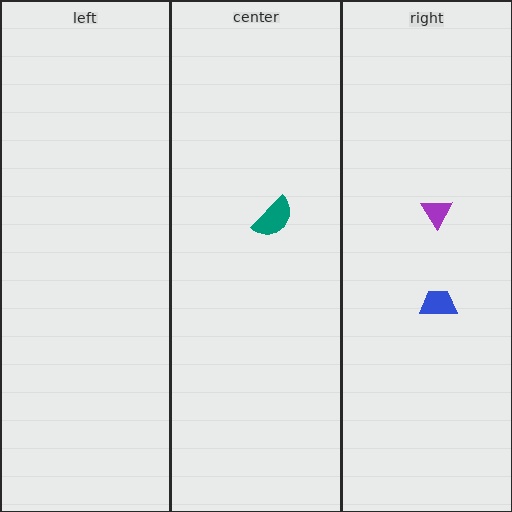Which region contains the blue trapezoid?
The right region.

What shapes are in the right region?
The purple triangle, the blue trapezoid.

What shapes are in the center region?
The teal semicircle.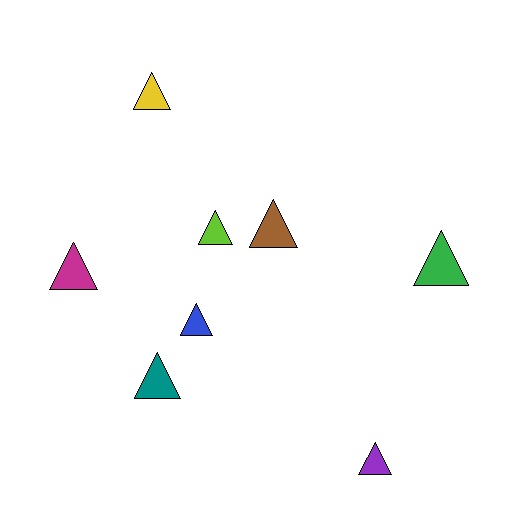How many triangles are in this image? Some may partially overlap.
There are 8 triangles.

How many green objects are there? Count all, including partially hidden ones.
There is 1 green object.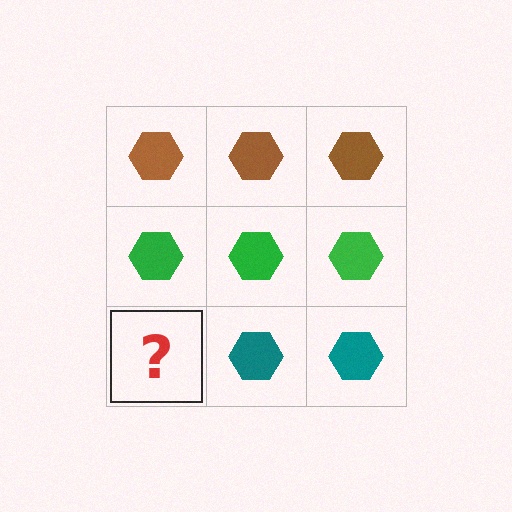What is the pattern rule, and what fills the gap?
The rule is that each row has a consistent color. The gap should be filled with a teal hexagon.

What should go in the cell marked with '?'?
The missing cell should contain a teal hexagon.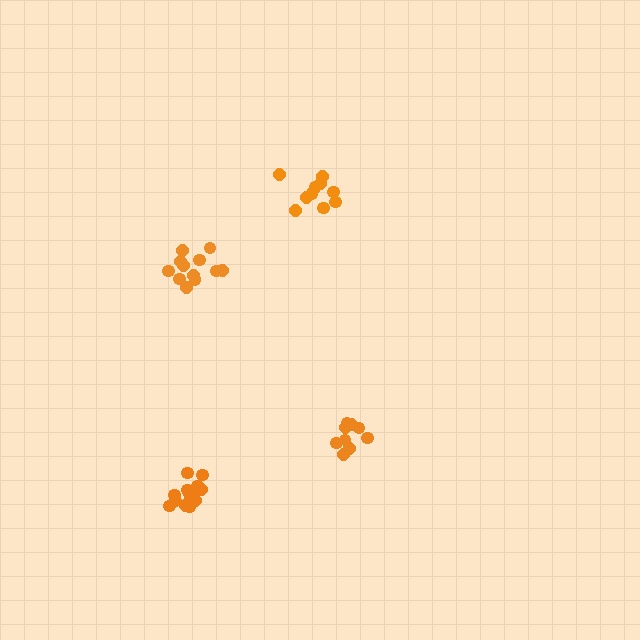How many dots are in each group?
Group 1: 10 dots, Group 2: 12 dots, Group 3: 9 dots, Group 4: 15 dots (46 total).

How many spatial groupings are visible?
There are 4 spatial groupings.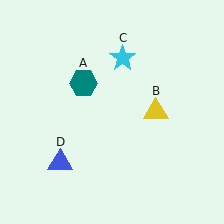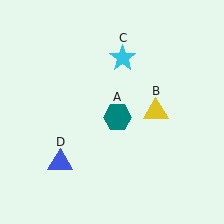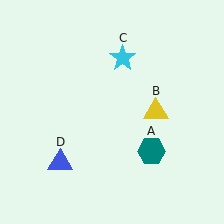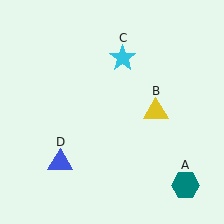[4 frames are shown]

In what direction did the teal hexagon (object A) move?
The teal hexagon (object A) moved down and to the right.